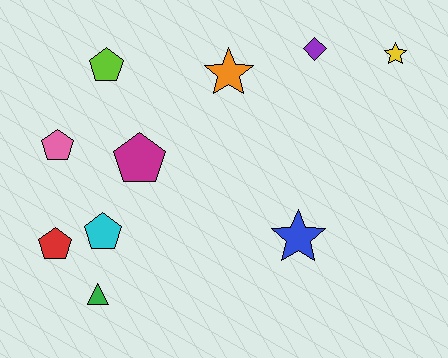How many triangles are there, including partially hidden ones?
There is 1 triangle.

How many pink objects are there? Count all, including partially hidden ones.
There is 1 pink object.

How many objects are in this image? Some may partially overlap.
There are 10 objects.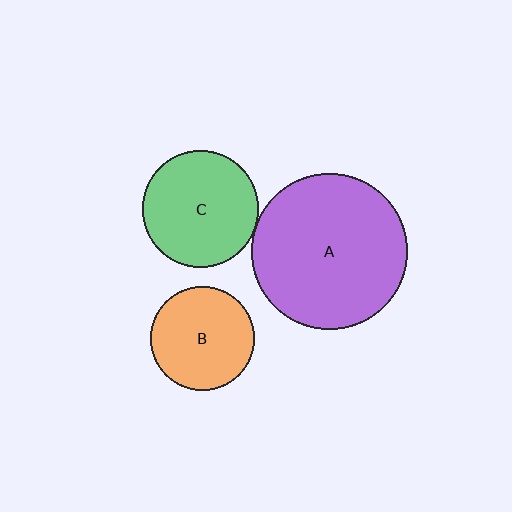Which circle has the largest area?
Circle A (purple).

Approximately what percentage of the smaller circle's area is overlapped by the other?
Approximately 5%.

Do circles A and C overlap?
Yes.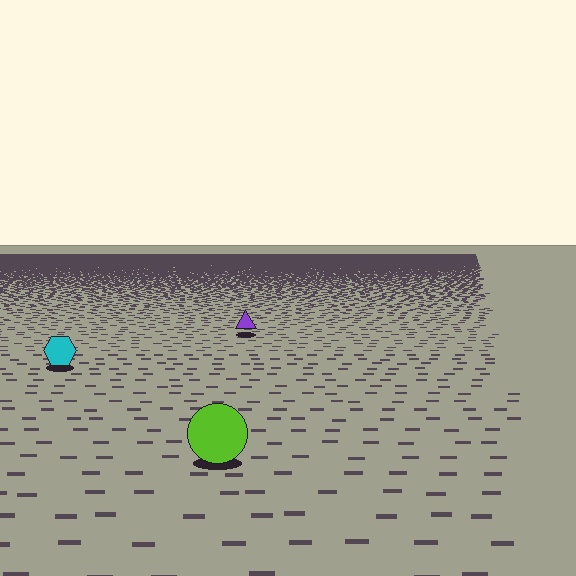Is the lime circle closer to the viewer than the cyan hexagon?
Yes. The lime circle is closer — you can tell from the texture gradient: the ground texture is coarser near it.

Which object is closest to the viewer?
The lime circle is closest. The texture marks near it are larger and more spread out.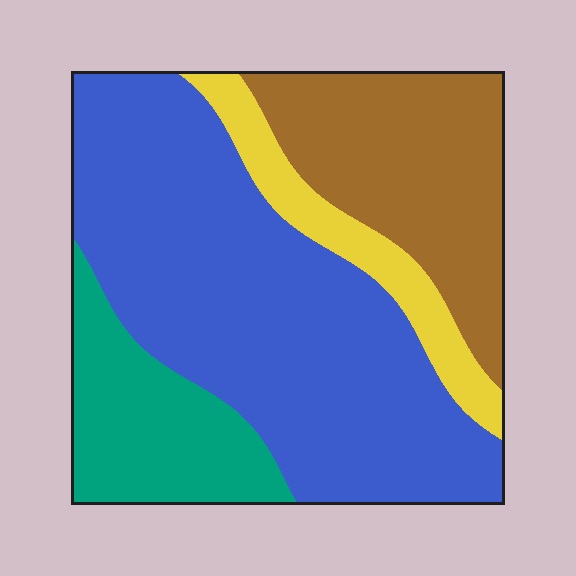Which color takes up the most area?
Blue, at roughly 50%.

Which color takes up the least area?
Yellow, at roughly 10%.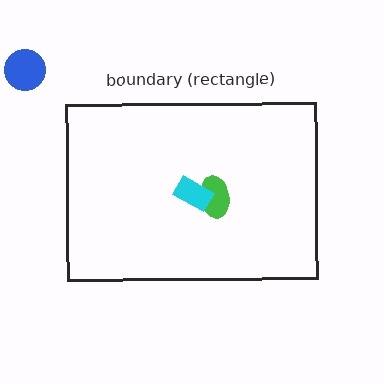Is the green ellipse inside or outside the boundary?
Inside.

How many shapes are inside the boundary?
2 inside, 1 outside.